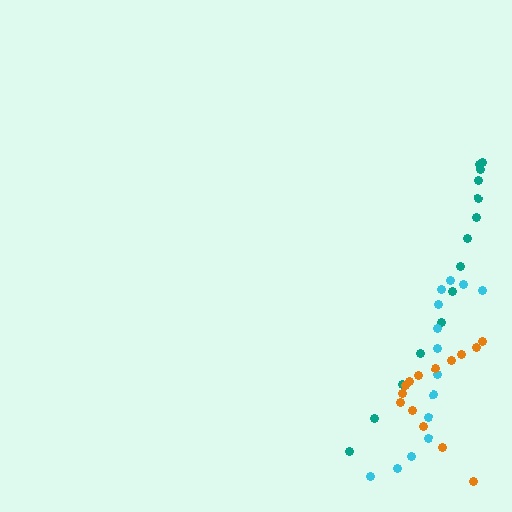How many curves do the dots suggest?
There are 3 distinct paths.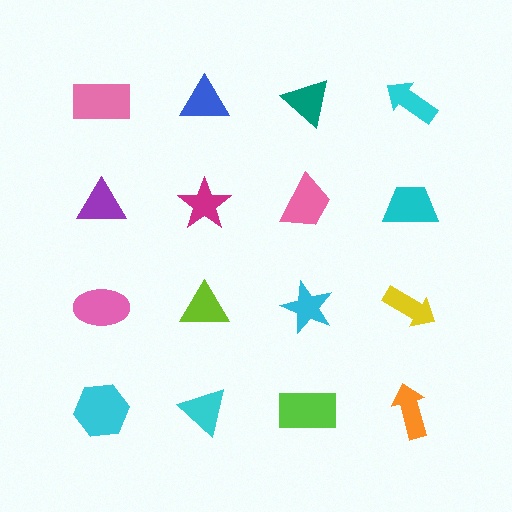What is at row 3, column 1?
A pink ellipse.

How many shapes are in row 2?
4 shapes.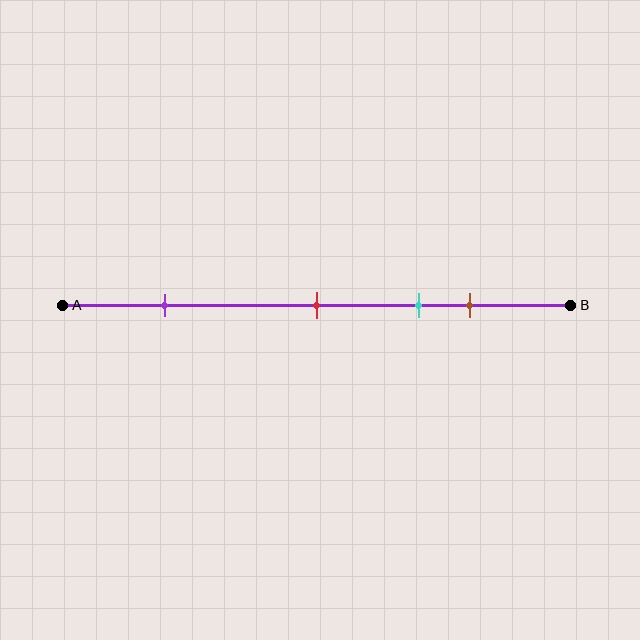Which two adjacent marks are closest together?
The cyan and brown marks are the closest adjacent pair.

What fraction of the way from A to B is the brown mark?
The brown mark is approximately 80% (0.8) of the way from A to B.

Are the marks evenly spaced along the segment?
No, the marks are not evenly spaced.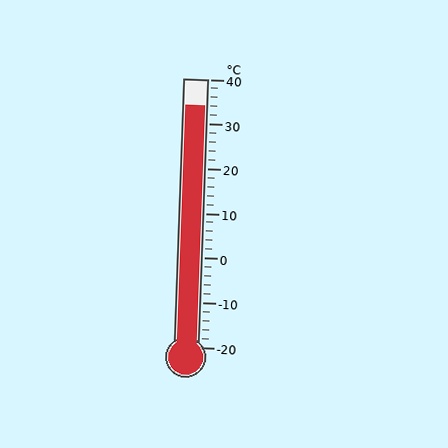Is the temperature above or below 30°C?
The temperature is above 30°C.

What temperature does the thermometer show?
The thermometer shows approximately 34°C.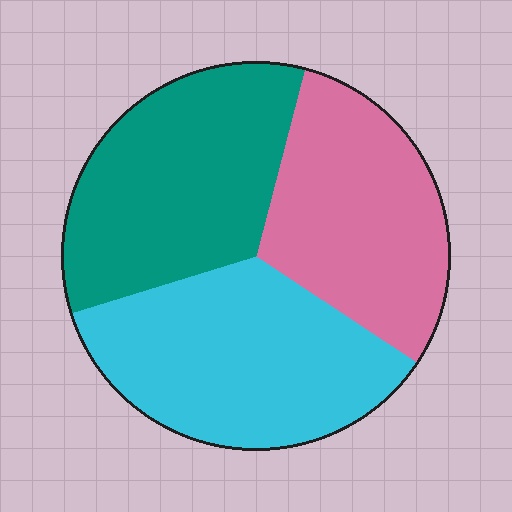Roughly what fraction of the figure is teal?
Teal covers 34% of the figure.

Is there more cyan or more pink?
Cyan.